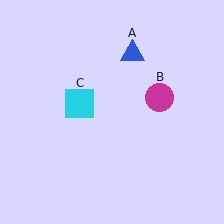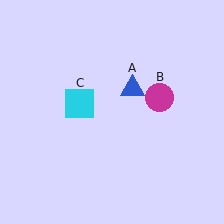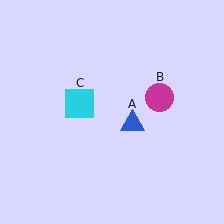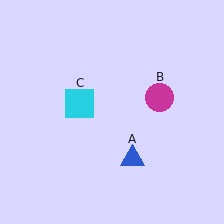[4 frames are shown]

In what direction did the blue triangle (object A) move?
The blue triangle (object A) moved down.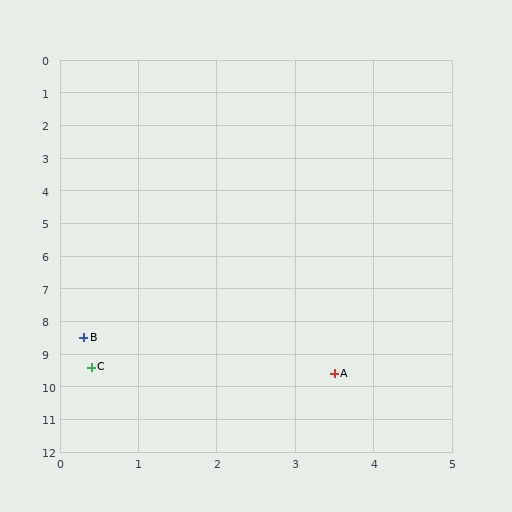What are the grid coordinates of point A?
Point A is at approximately (3.5, 9.6).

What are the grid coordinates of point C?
Point C is at approximately (0.4, 9.4).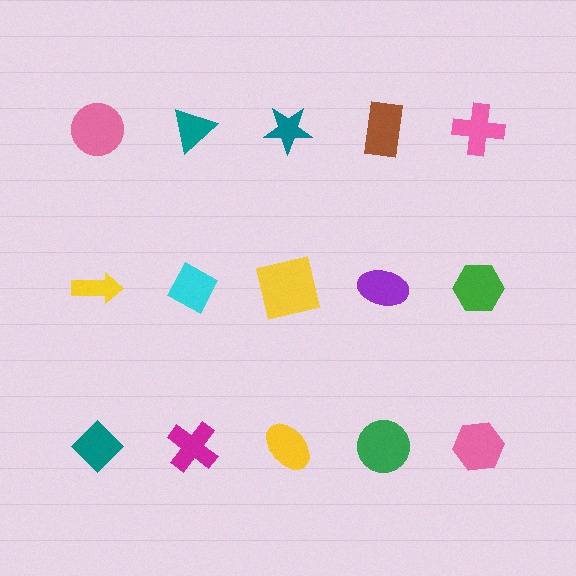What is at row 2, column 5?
A green hexagon.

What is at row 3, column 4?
A green circle.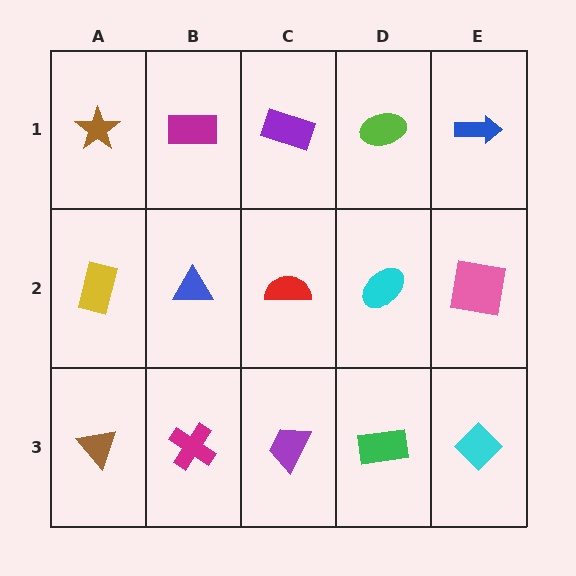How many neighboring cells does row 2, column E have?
3.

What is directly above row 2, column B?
A magenta rectangle.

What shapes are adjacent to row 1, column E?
A pink square (row 2, column E), a lime ellipse (row 1, column D).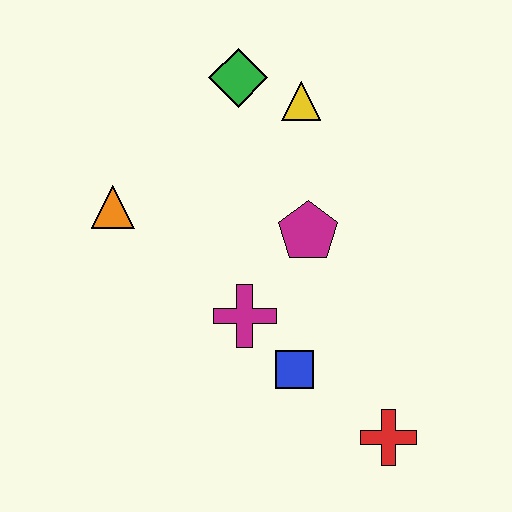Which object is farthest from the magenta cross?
The green diamond is farthest from the magenta cross.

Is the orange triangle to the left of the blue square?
Yes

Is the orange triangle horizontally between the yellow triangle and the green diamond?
No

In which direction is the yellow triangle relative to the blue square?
The yellow triangle is above the blue square.